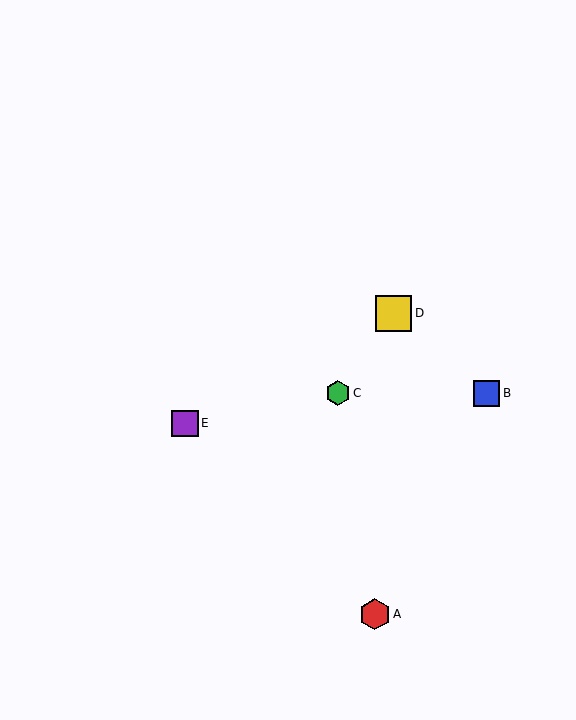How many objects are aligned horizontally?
2 objects (B, C) are aligned horizontally.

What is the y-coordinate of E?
Object E is at y≈423.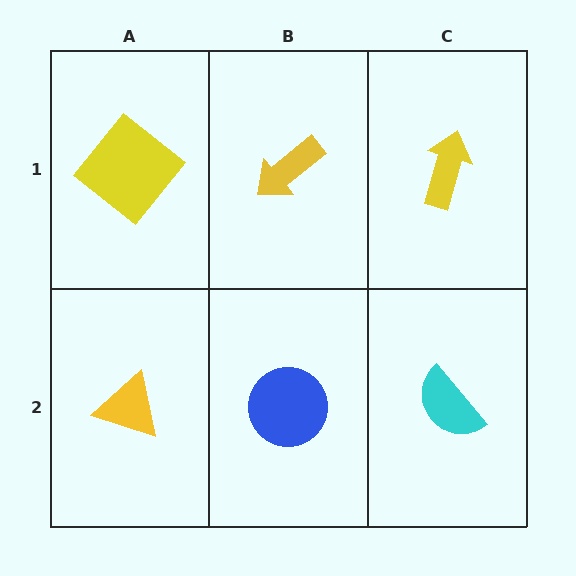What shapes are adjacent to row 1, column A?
A yellow triangle (row 2, column A), a yellow arrow (row 1, column B).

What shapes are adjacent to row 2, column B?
A yellow arrow (row 1, column B), a yellow triangle (row 2, column A), a cyan semicircle (row 2, column C).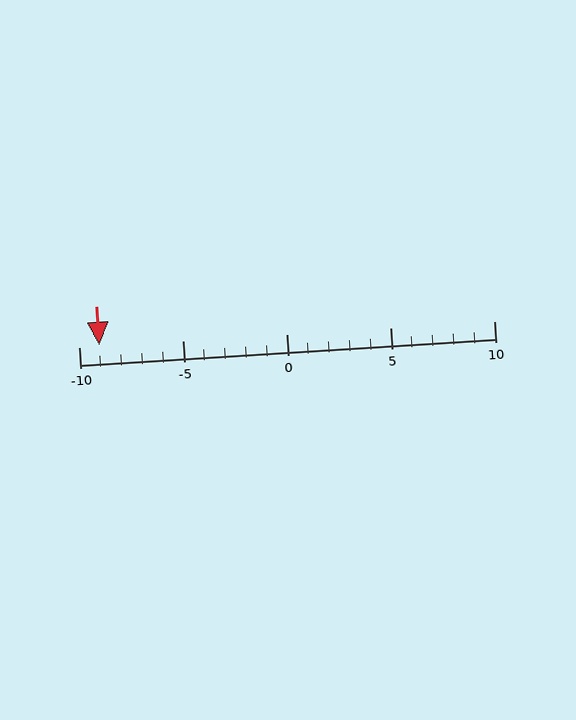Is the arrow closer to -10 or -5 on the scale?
The arrow is closer to -10.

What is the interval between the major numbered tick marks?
The major tick marks are spaced 5 units apart.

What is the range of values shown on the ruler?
The ruler shows values from -10 to 10.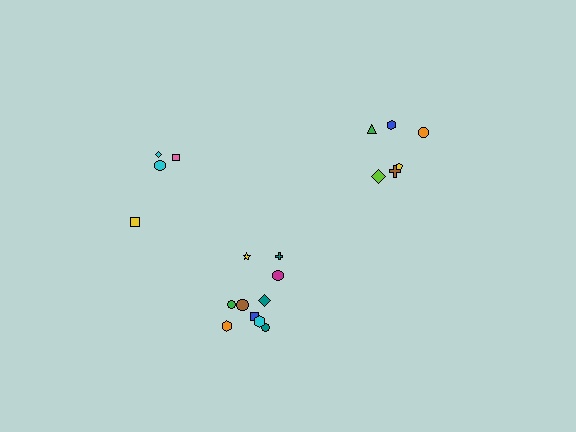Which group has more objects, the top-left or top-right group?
The top-right group.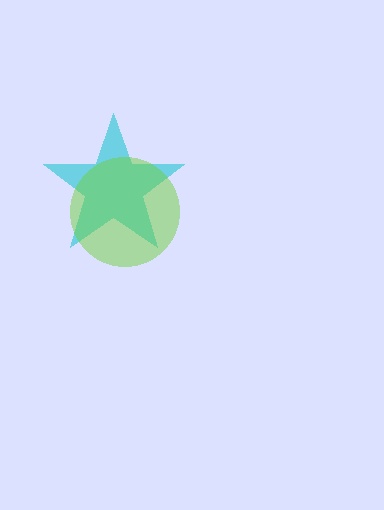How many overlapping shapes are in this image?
There are 2 overlapping shapes in the image.